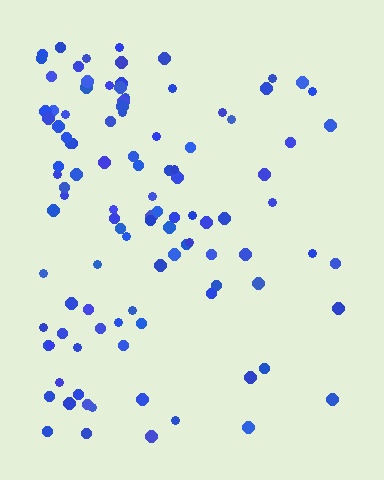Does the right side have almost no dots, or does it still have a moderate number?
Still a moderate number, just noticeably fewer than the left.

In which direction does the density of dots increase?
From right to left, with the left side densest.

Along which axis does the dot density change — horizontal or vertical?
Horizontal.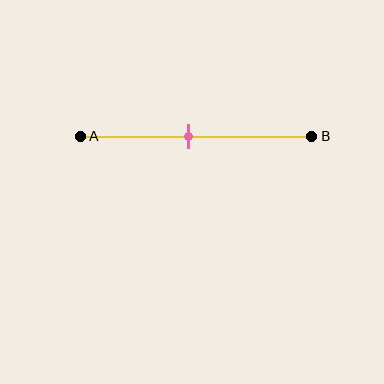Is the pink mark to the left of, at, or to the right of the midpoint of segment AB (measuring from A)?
The pink mark is to the left of the midpoint of segment AB.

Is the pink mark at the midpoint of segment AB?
No, the mark is at about 45% from A, not at the 50% midpoint.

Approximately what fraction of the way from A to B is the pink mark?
The pink mark is approximately 45% of the way from A to B.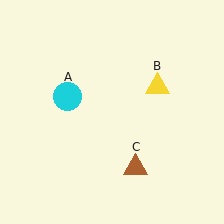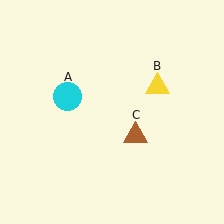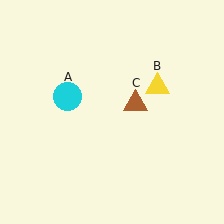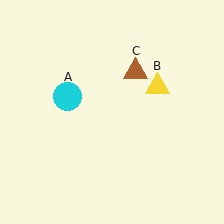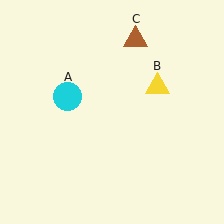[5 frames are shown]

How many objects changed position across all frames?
1 object changed position: brown triangle (object C).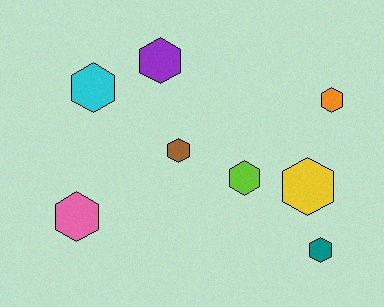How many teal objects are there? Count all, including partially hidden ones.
There is 1 teal object.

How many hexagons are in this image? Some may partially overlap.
There are 8 hexagons.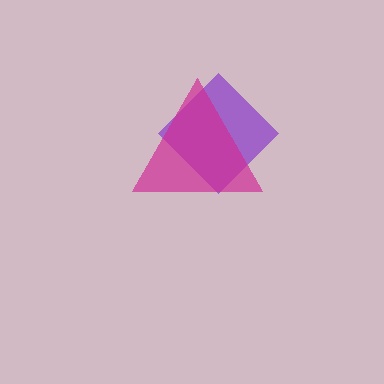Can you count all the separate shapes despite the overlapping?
Yes, there are 2 separate shapes.